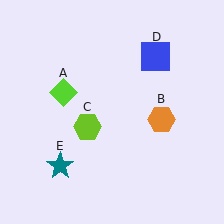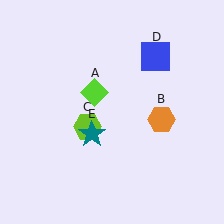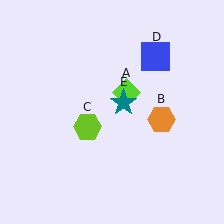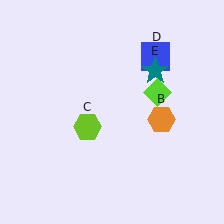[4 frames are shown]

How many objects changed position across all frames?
2 objects changed position: lime diamond (object A), teal star (object E).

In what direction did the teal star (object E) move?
The teal star (object E) moved up and to the right.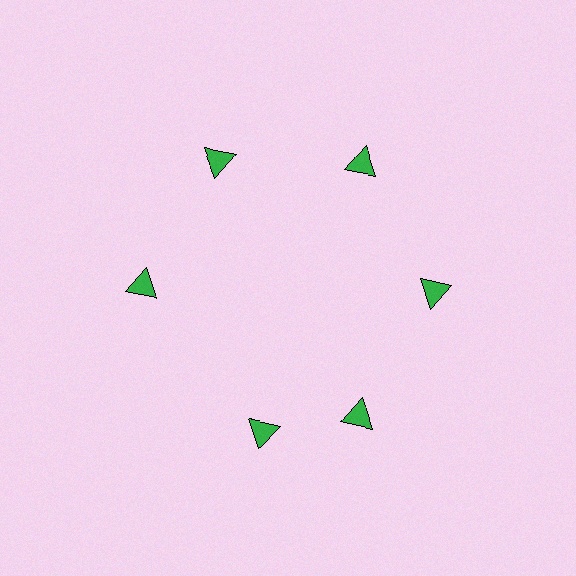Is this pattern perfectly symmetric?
No. The 6 green triangles are arranged in a ring, but one element near the 7 o'clock position is rotated out of alignment along the ring, breaking the 6-fold rotational symmetry.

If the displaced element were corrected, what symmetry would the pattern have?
It would have 6-fold rotational symmetry — the pattern would map onto itself every 60 degrees.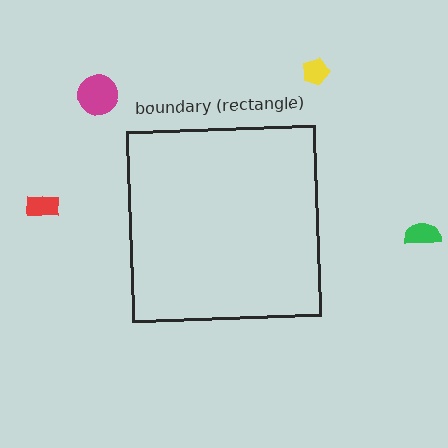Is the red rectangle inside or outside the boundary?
Outside.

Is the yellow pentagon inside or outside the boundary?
Outside.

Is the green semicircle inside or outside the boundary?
Outside.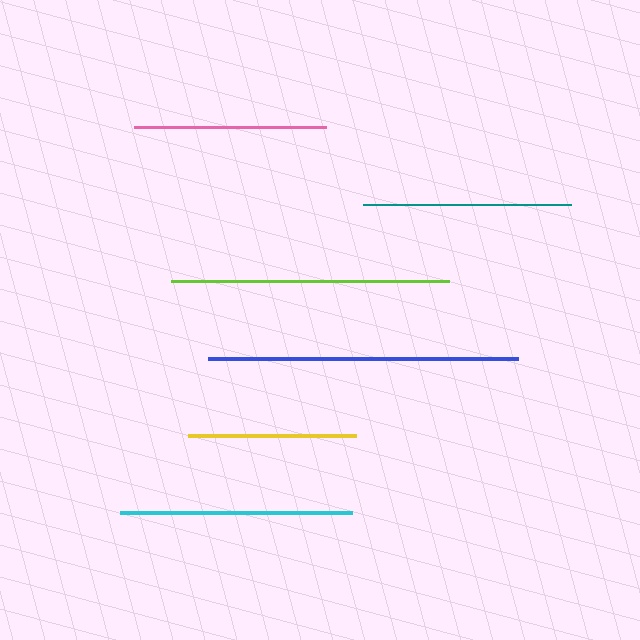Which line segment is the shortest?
The yellow line is the shortest at approximately 169 pixels.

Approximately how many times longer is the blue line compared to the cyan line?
The blue line is approximately 1.3 times the length of the cyan line.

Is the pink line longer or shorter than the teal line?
The teal line is longer than the pink line.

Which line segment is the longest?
The blue line is the longest at approximately 309 pixels.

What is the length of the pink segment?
The pink segment is approximately 192 pixels long.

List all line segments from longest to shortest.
From longest to shortest: blue, lime, cyan, teal, pink, yellow.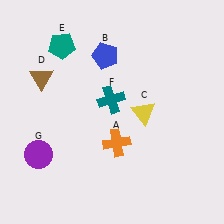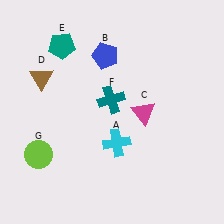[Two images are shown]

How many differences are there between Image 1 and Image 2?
There are 3 differences between the two images.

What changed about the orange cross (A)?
In Image 1, A is orange. In Image 2, it changed to cyan.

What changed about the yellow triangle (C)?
In Image 1, C is yellow. In Image 2, it changed to magenta.